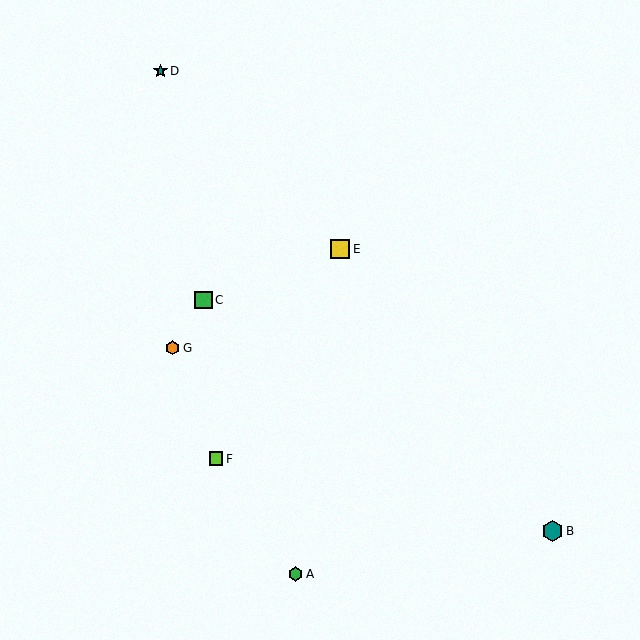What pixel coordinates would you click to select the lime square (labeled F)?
Click at (216, 459) to select the lime square F.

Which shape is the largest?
The teal hexagon (labeled B) is the largest.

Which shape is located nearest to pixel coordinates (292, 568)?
The green hexagon (labeled A) at (295, 574) is nearest to that location.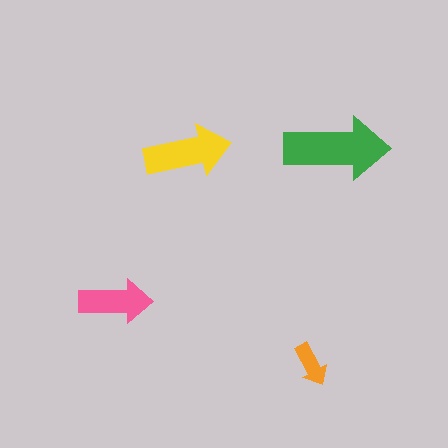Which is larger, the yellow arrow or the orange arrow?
The yellow one.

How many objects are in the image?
There are 4 objects in the image.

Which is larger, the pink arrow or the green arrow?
The green one.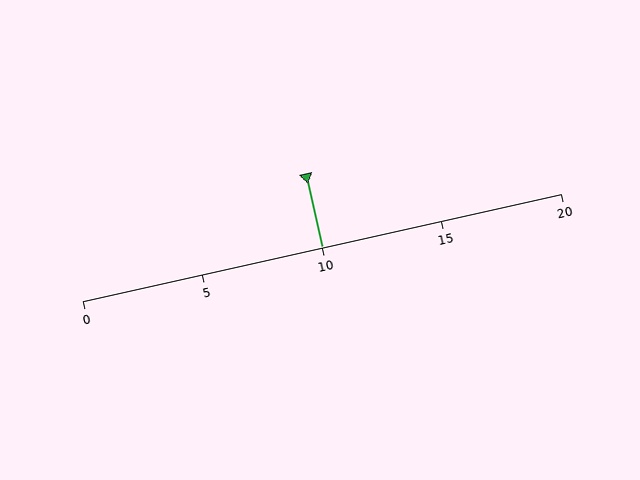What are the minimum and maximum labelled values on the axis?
The axis runs from 0 to 20.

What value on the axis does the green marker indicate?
The marker indicates approximately 10.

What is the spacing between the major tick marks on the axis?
The major ticks are spaced 5 apart.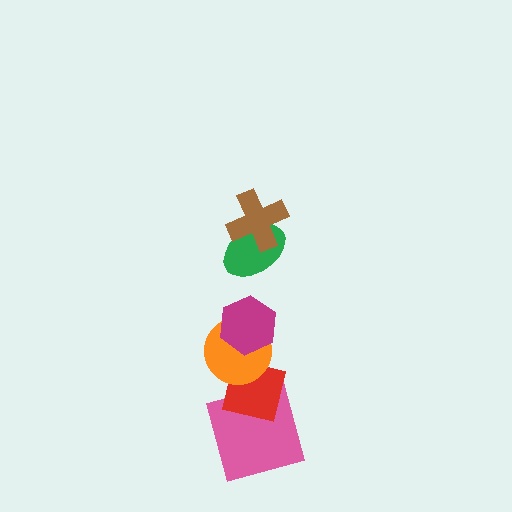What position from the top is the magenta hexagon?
The magenta hexagon is 3rd from the top.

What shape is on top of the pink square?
The red square is on top of the pink square.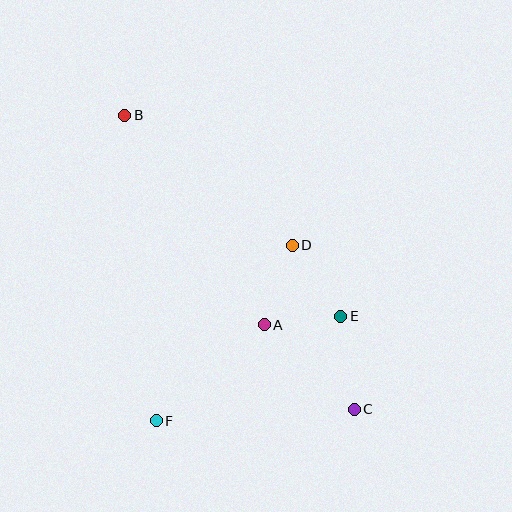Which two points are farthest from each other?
Points B and C are farthest from each other.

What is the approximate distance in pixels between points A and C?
The distance between A and C is approximately 123 pixels.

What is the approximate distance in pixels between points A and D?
The distance between A and D is approximately 84 pixels.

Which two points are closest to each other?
Points A and E are closest to each other.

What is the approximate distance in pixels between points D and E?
The distance between D and E is approximately 86 pixels.